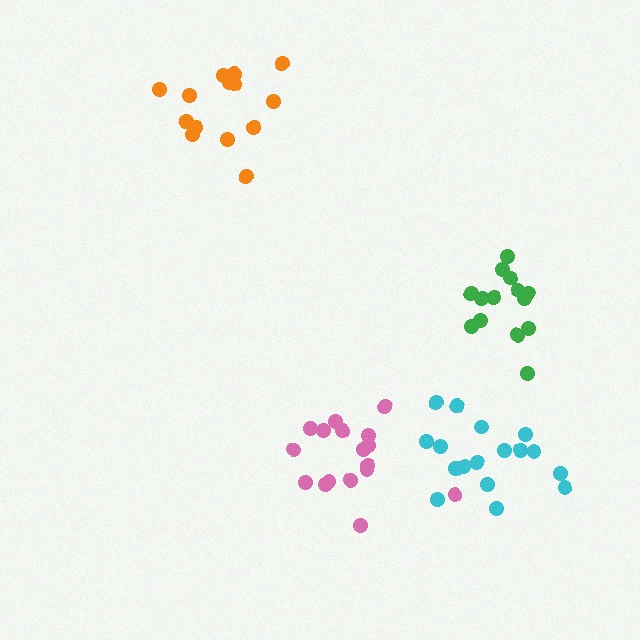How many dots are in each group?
Group 1: 17 dots, Group 2: 17 dots, Group 3: 14 dots, Group 4: 14 dots (62 total).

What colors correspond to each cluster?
The clusters are colored: cyan, pink, green, orange.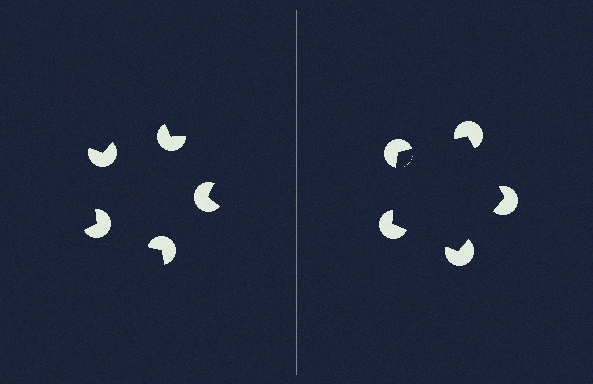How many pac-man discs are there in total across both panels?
10 — 5 on each side.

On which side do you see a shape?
An illusory pentagon appears on the right side. On the left side the wedge cuts are rotated, so no coherent shape forms.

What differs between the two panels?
The pac-man discs are positioned identically on both sides; only the wedge orientations differ. On the right they align to a pentagon; on the left they are misaligned.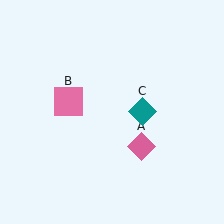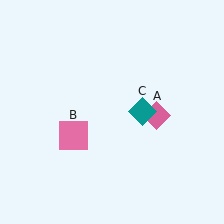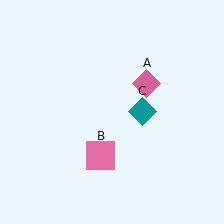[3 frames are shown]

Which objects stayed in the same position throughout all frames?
Teal diamond (object C) remained stationary.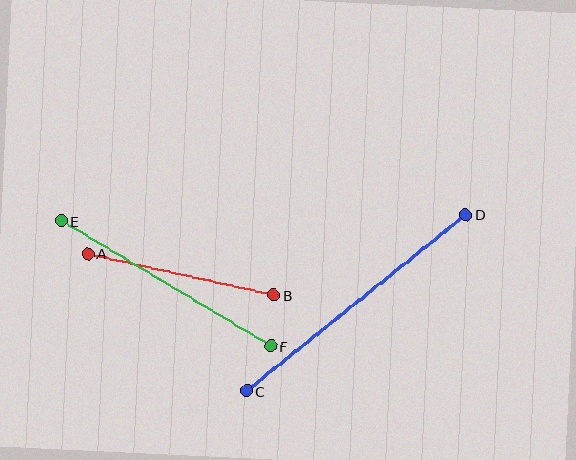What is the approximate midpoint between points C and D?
The midpoint is at approximately (356, 303) pixels.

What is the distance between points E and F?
The distance is approximately 244 pixels.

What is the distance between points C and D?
The distance is approximately 281 pixels.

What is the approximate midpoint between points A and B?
The midpoint is at approximately (181, 274) pixels.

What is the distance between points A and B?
The distance is approximately 190 pixels.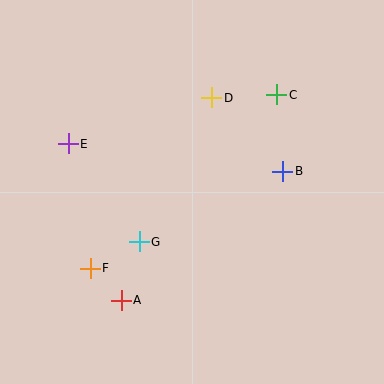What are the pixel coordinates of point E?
Point E is at (68, 144).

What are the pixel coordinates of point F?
Point F is at (90, 268).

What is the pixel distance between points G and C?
The distance between G and C is 201 pixels.